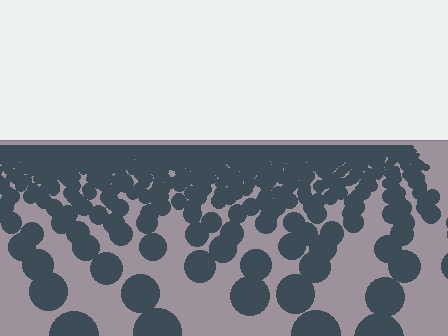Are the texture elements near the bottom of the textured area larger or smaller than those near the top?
Larger. Near the bottom, elements are closer to the viewer and appear at a bigger on-screen size.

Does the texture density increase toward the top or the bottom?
Density increases toward the top.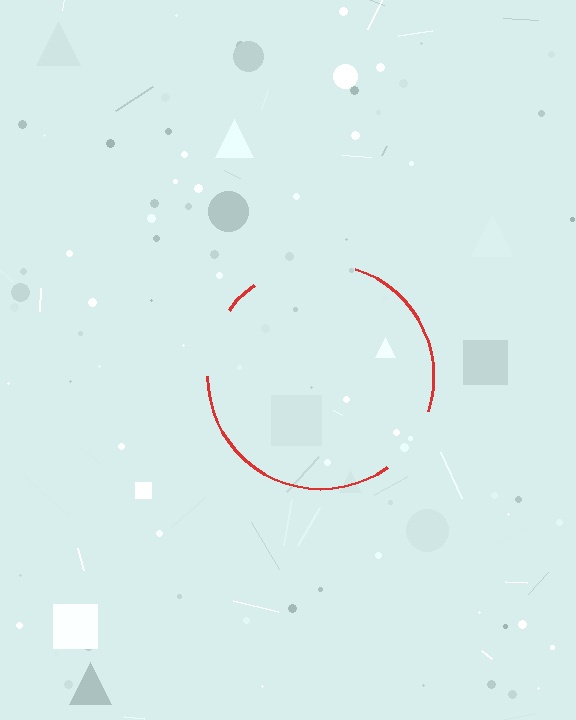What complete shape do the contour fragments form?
The contour fragments form a circle.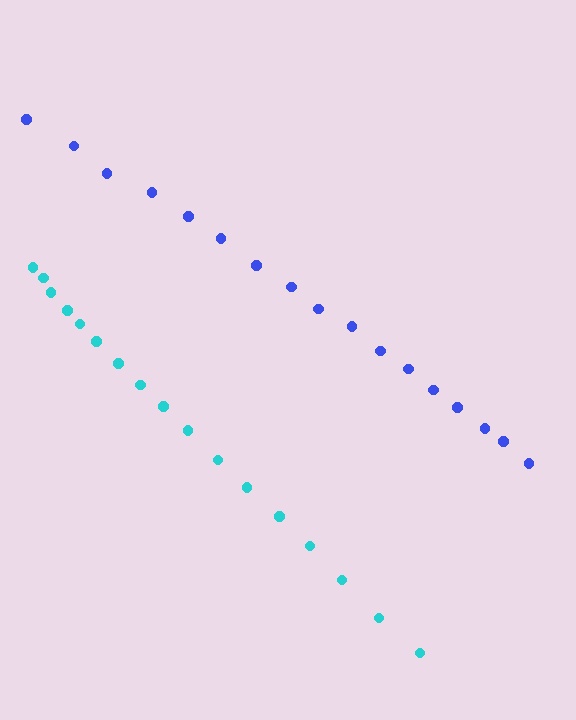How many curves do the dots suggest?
There are 2 distinct paths.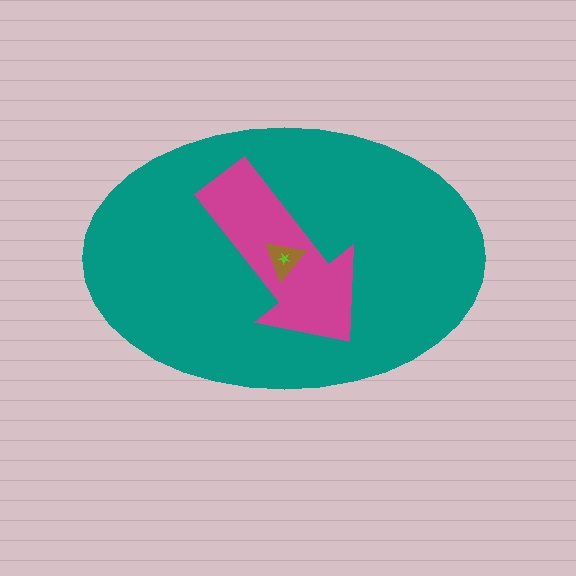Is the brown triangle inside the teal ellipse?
Yes.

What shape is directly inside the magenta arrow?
The brown triangle.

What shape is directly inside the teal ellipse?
The magenta arrow.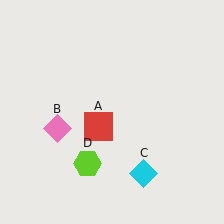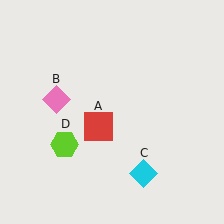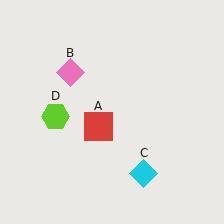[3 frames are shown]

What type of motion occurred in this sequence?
The pink diamond (object B), lime hexagon (object D) rotated clockwise around the center of the scene.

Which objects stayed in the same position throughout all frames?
Red square (object A) and cyan diamond (object C) remained stationary.